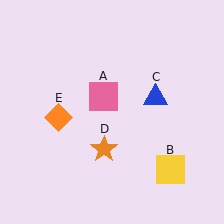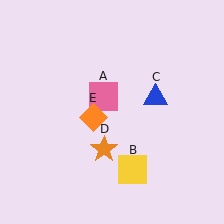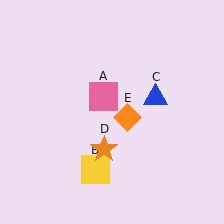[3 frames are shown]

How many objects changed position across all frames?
2 objects changed position: yellow square (object B), orange diamond (object E).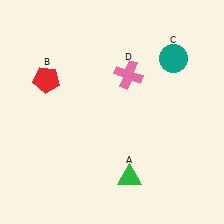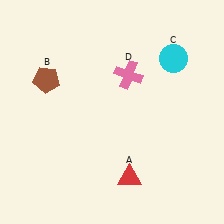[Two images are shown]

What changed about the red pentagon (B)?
In Image 1, B is red. In Image 2, it changed to brown.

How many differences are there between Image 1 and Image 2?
There are 3 differences between the two images.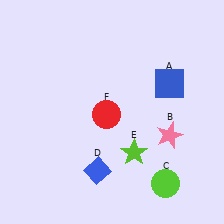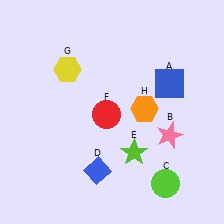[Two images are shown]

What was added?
A yellow hexagon (G), an orange hexagon (H) were added in Image 2.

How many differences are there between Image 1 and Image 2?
There are 2 differences between the two images.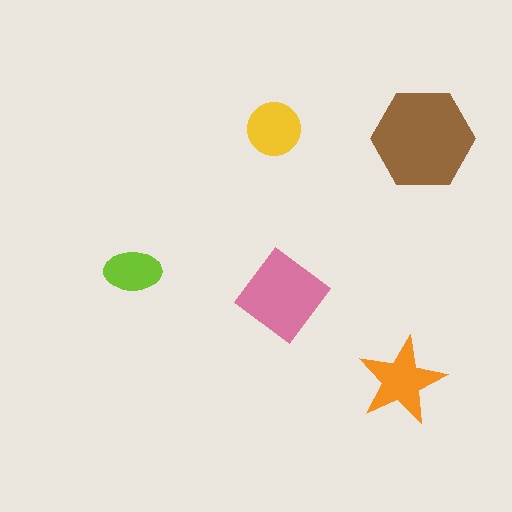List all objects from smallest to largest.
The lime ellipse, the yellow circle, the orange star, the pink diamond, the brown hexagon.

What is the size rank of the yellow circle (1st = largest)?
4th.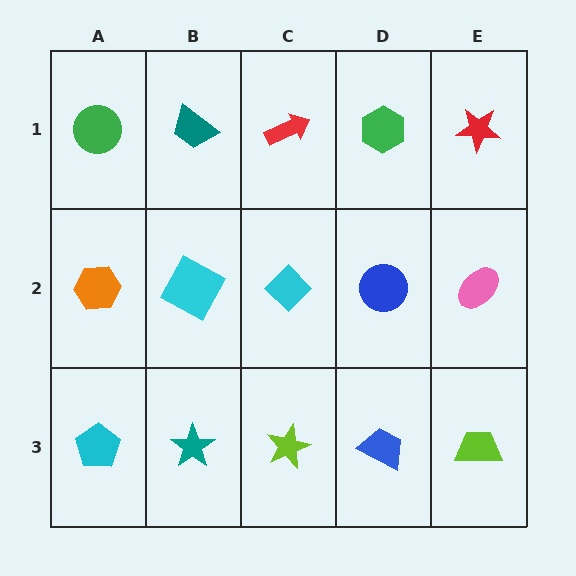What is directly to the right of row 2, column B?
A cyan diamond.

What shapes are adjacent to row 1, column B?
A cyan square (row 2, column B), a green circle (row 1, column A), a red arrow (row 1, column C).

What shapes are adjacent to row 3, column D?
A blue circle (row 2, column D), a lime star (row 3, column C), a lime trapezoid (row 3, column E).